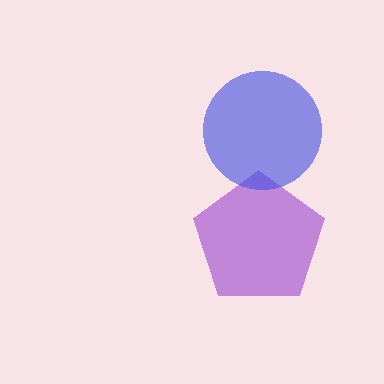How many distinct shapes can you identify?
There are 2 distinct shapes: a purple pentagon, a blue circle.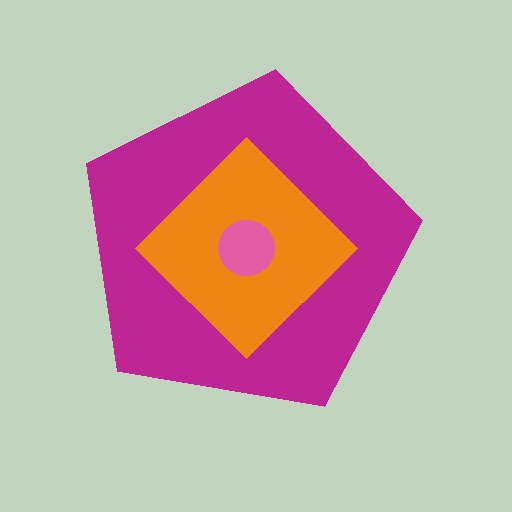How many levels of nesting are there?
3.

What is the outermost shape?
The magenta pentagon.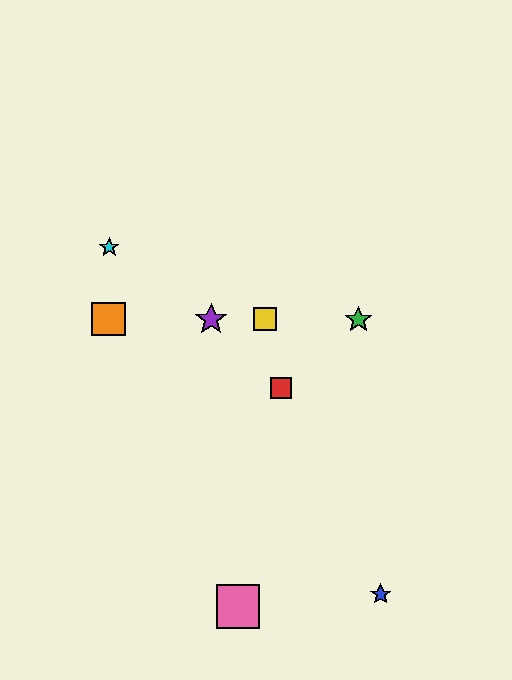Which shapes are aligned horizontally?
The green star, the yellow square, the purple star, the orange square are aligned horizontally.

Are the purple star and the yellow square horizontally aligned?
Yes, both are at y≈319.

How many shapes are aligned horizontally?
4 shapes (the green star, the yellow square, the purple star, the orange square) are aligned horizontally.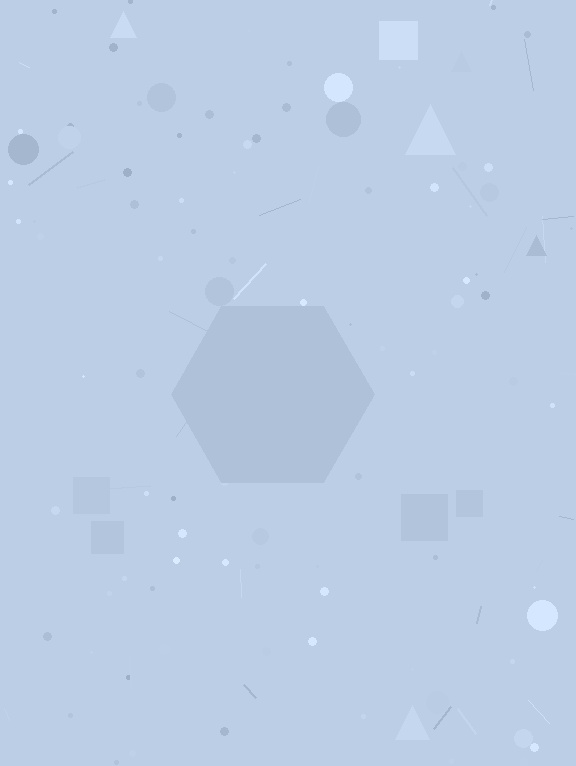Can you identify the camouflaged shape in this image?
The camouflaged shape is a hexagon.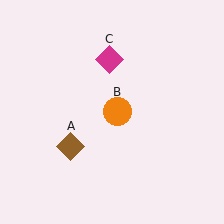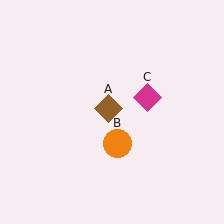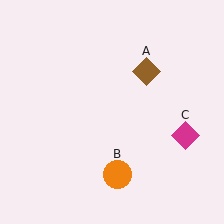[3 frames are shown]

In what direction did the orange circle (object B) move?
The orange circle (object B) moved down.